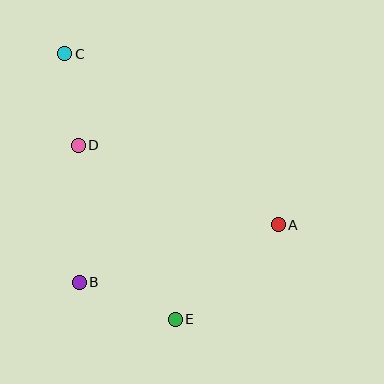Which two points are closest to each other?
Points C and D are closest to each other.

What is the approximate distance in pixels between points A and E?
The distance between A and E is approximately 140 pixels.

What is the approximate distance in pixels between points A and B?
The distance between A and B is approximately 207 pixels.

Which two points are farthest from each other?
Points C and E are farthest from each other.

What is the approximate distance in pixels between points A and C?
The distance between A and C is approximately 273 pixels.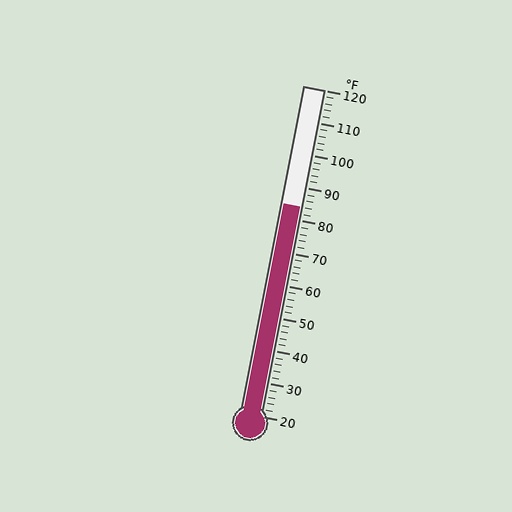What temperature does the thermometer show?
The thermometer shows approximately 84°F.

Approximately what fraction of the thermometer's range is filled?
The thermometer is filled to approximately 65% of its range.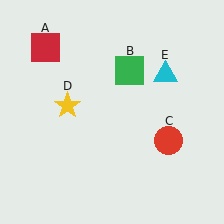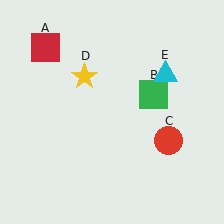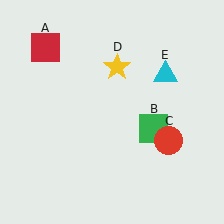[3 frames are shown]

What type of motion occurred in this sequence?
The green square (object B), yellow star (object D) rotated clockwise around the center of the scene.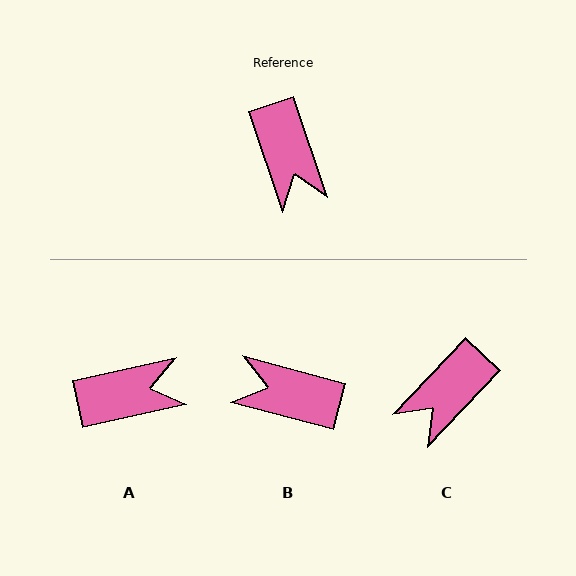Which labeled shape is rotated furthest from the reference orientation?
B, about 124 degrees away.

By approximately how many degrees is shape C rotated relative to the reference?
Approximately 62 degrees clockwise.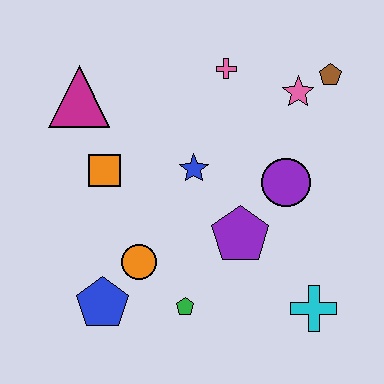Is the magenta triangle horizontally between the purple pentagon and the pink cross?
No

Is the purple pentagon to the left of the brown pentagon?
Yes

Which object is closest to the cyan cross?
The purple pentagon is closest to the cyan cross.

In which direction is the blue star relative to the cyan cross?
The blue star is above the cyan cross.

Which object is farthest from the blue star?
The cyan cross is farthest from the blue star.